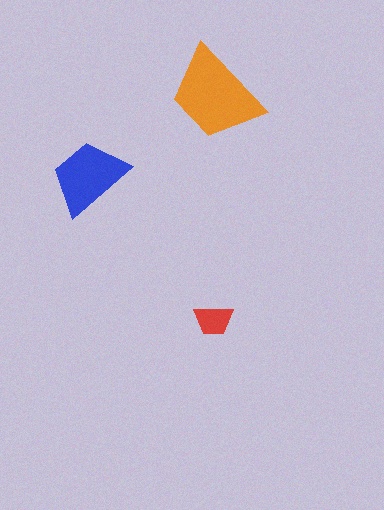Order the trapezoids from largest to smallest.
the orange one, the blue one, the red one.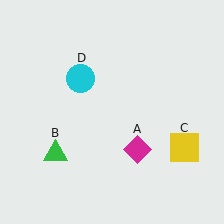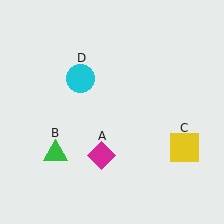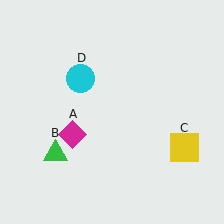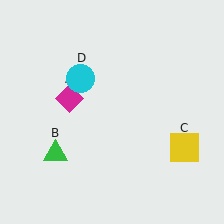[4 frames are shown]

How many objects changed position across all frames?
1 object changed position: magenta diamond (object A).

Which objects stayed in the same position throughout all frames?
Green triangle (object B) and yellow square (object C) and cyan circle (object D) remained stationary.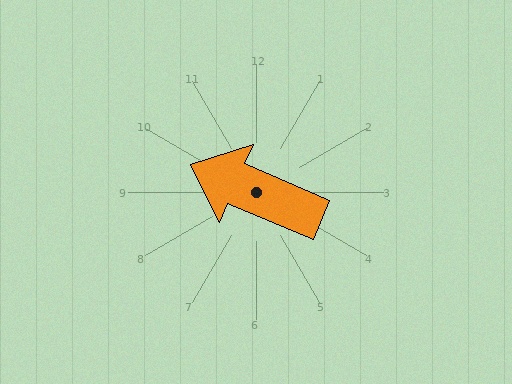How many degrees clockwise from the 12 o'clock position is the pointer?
Approximately 293 degrees.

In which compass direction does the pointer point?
Northwest.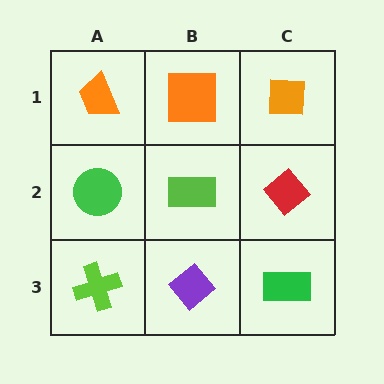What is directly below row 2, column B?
A purple diamond.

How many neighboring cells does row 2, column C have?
3.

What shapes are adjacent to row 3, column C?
A red diamond (row 2, column C), a purple diamond (row 3, column B).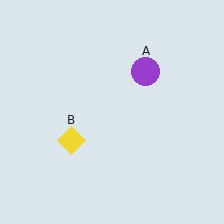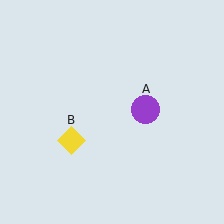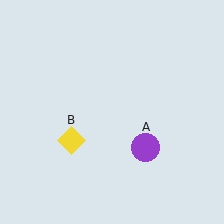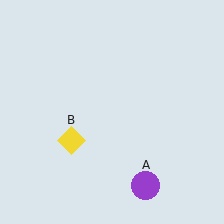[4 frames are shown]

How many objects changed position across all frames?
1 object changed position: purple circle (object A).